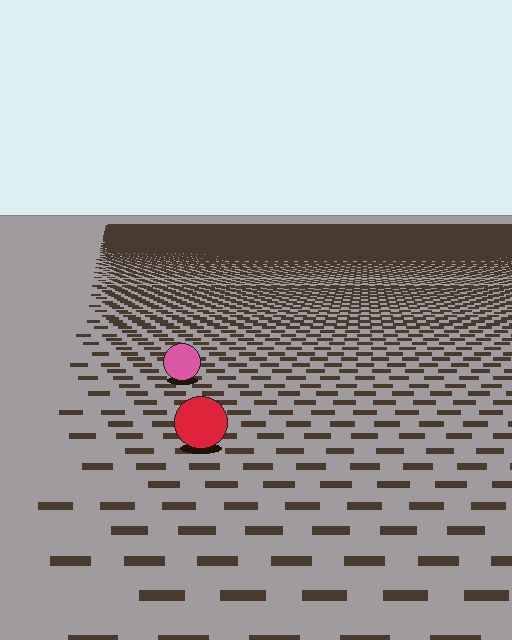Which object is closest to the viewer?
The red circle is closest. The texture marks near it are larger and more spread out.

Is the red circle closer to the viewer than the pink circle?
Yes. The red circle is closer — you can tell from the texture gradient: the ground texture is coarser near it.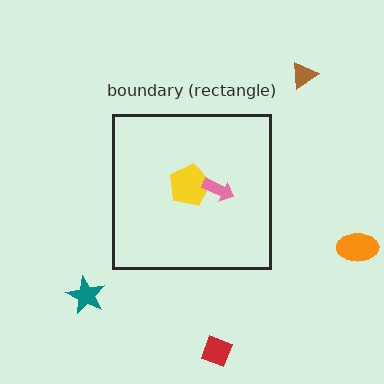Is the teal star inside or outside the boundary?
Outside.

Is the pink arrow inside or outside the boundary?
Inside.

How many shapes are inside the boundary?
2 inside, 4 outside.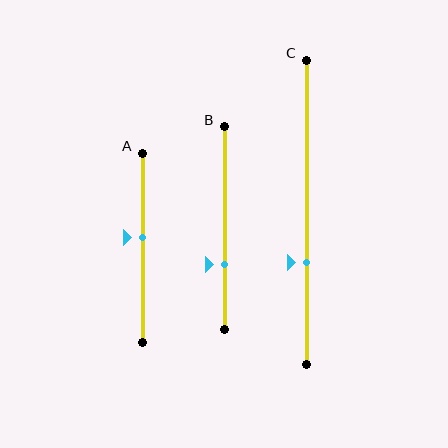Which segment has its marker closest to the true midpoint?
Segment A has its marker closest to the true midpoint.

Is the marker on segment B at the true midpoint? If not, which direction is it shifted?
No, the marker on segment B is shifted downward by about 18% of the segment length.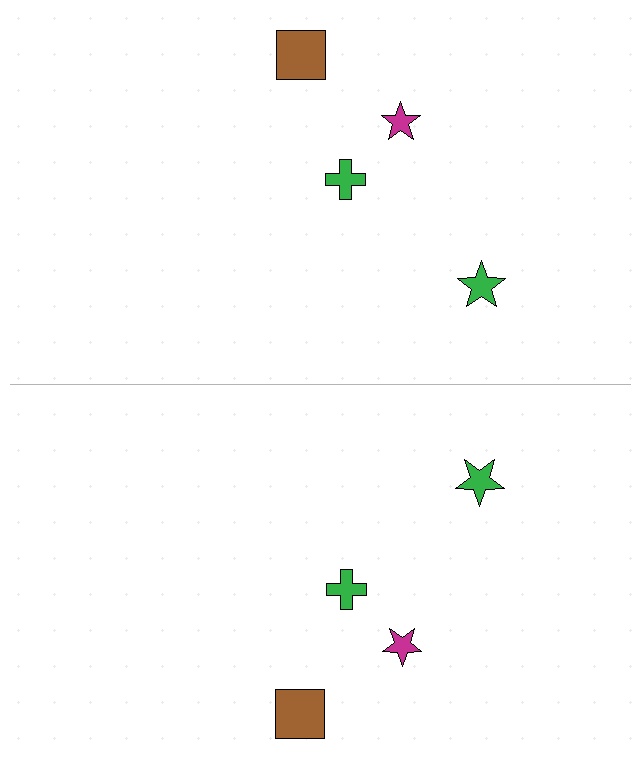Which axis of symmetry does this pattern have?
The pattern has a horizontal axis of symmetry running through the center of the image.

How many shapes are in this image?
There are 8 shapes in this image.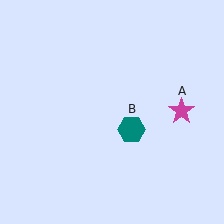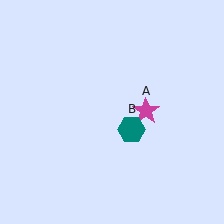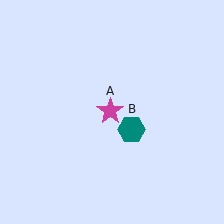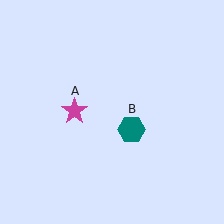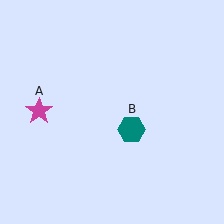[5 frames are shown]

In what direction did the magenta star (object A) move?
The magenta star (object A) moved left.